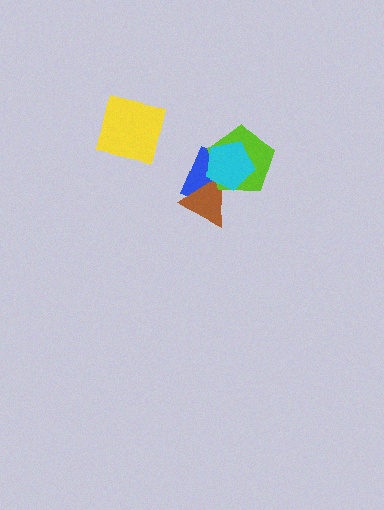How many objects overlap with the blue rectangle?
3 objects overlap with the blue rectangle.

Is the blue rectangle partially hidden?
Yes, it is partially covered by another shape.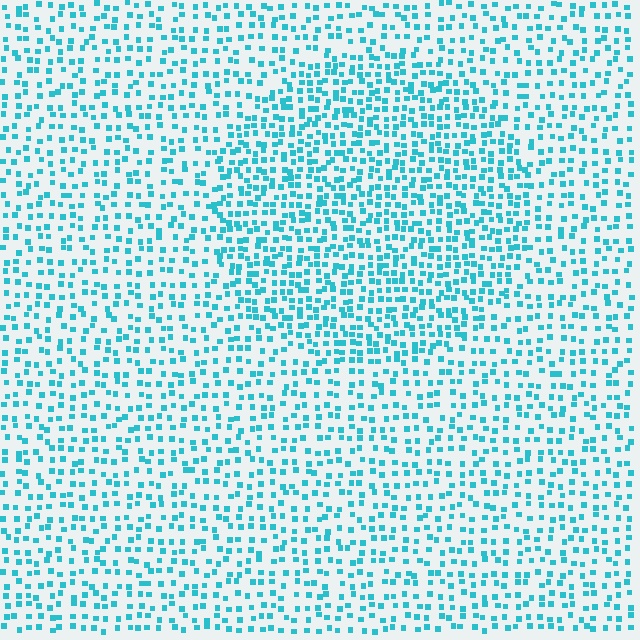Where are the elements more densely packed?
The elements are more densely packed inside the circle boundary.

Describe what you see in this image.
The image contains small cyan elements arranged at two different densities. A circle-shaped region is visible where the elements are more densely packed than the surrounding area.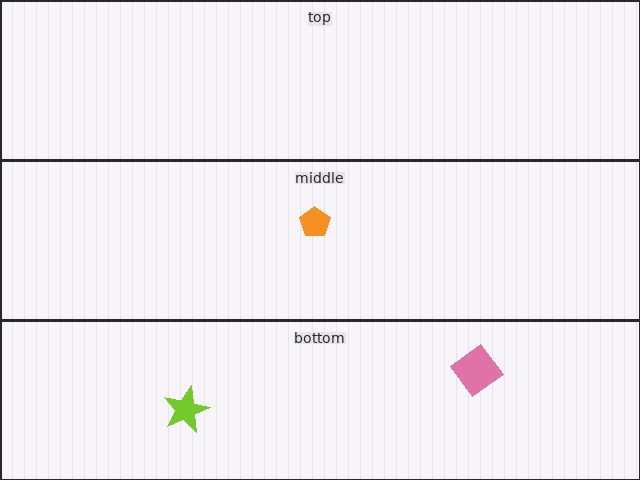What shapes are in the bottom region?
The lime star, the pink diamond.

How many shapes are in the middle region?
1.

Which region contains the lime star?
The bottom region.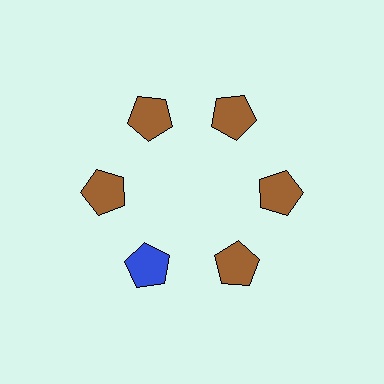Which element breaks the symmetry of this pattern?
The blue pentagon at roughly the 7 o'clock position breaks the symmetry. All other shapes are brown pentagons.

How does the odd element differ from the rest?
It has a different color: blue instead of brown.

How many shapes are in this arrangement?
There are 6 shapes arranged in a ring pattern.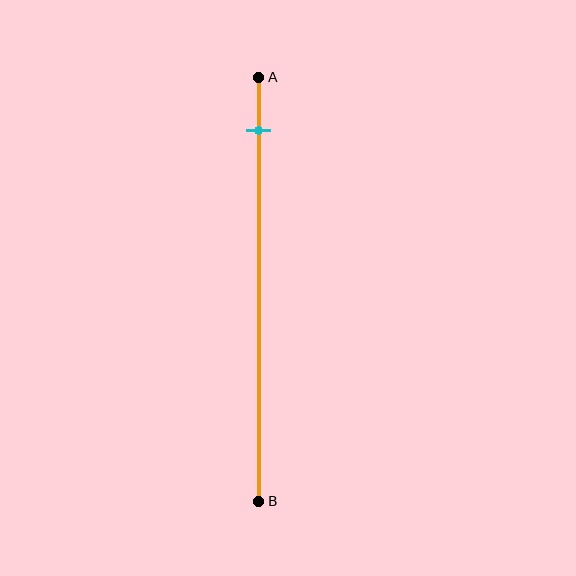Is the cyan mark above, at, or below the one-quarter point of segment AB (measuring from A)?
The cyan mark is above the one-quarter point of segment AB.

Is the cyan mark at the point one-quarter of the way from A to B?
No, the mark is at about 15% from A, not at the 25% one-quarter point.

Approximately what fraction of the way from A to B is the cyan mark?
The cyan mark is approximately 15% of the way from A to B.